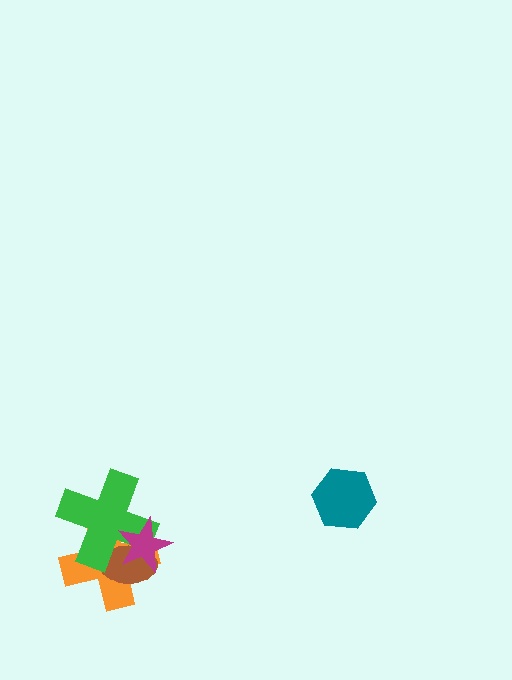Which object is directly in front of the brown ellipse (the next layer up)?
The green cross is directly in front of the brown ellipse.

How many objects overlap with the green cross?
3 objects overlap with the green cross.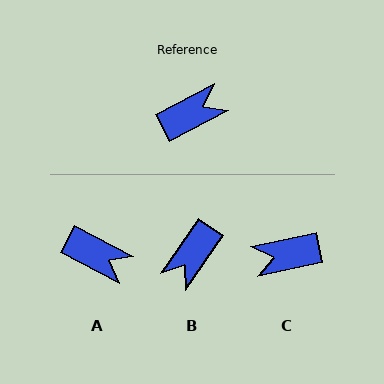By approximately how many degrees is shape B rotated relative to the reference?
Approximately 152 degrees clockwise.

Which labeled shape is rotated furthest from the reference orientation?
C, about 164 degrees away.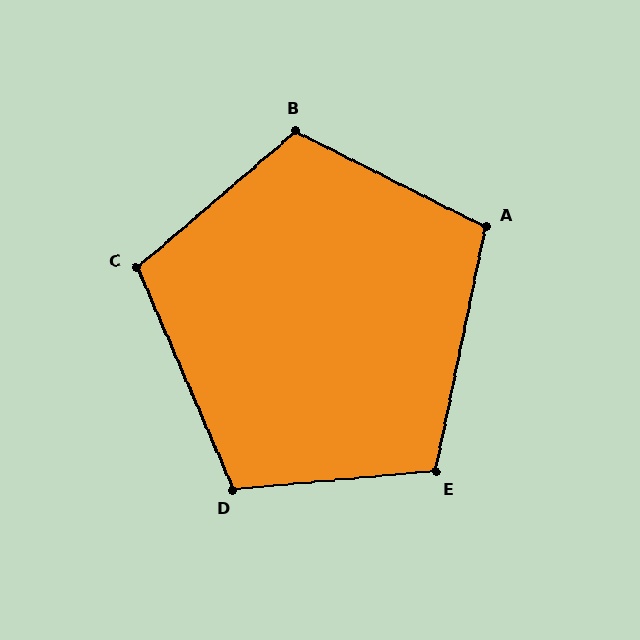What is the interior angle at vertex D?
Approximately 108 degrees (obtuse).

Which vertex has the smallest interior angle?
A, at approximately 105 degrees.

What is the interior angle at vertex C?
Approximately 107 degrees (obtuse).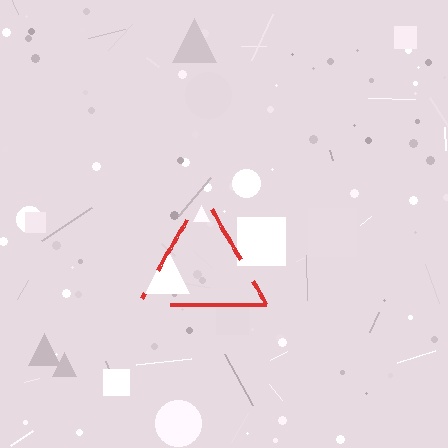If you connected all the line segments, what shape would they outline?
They would outline a triangle.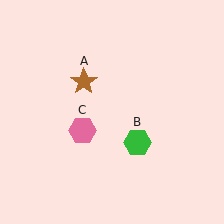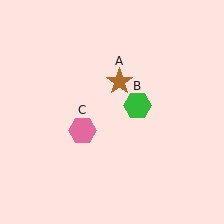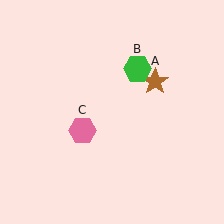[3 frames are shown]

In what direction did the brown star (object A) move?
The brown star (object A) moved right.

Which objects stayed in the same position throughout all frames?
Pink hexagon (object C) remained stationary.